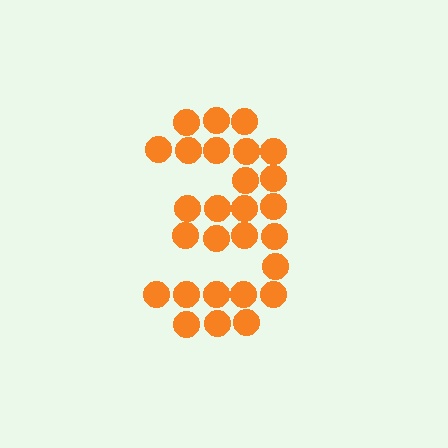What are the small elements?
The small elements are circles.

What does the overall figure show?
The overall figure shows the digit 3.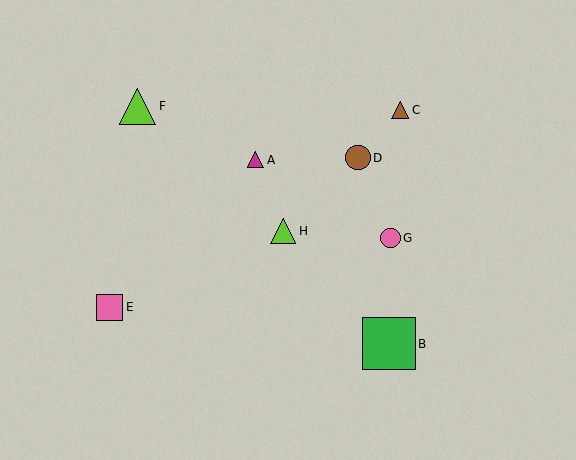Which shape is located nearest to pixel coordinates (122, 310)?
The pink square (labeled E) at (110, 307) is nearest to that location.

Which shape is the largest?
The green square (labeled B) is the largest.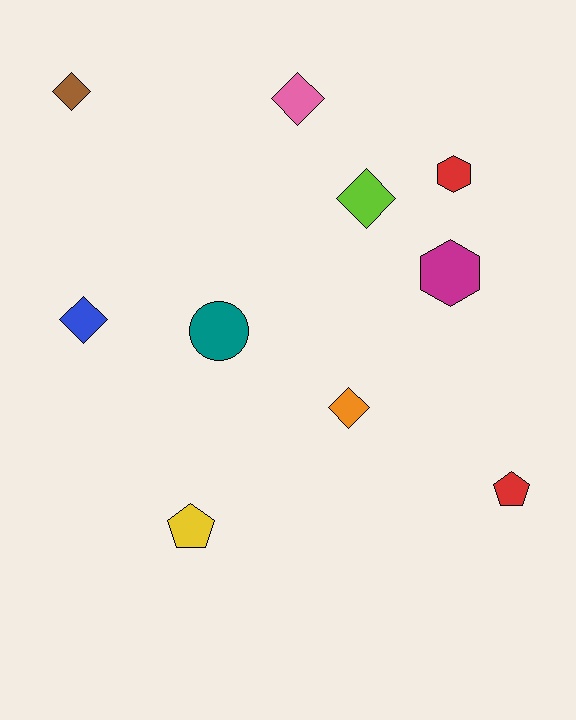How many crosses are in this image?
There are no crosses.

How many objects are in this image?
There are 10 objects.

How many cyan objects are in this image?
There are no cyan objects.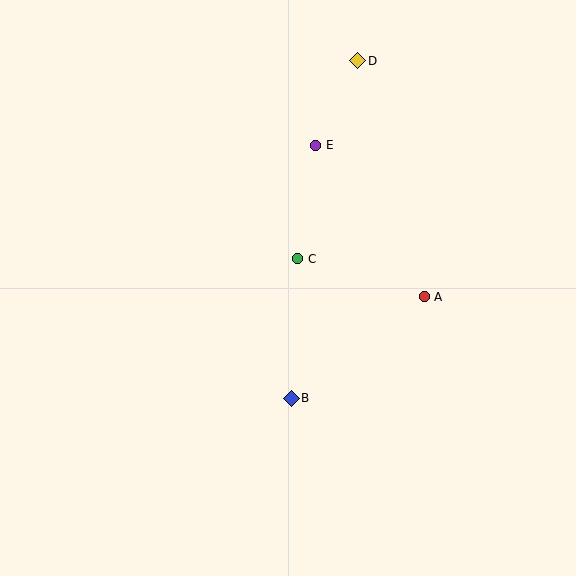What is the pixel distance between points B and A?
The distance between B and A is 167 pixels.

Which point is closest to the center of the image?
Point C at (298, 259) is closest to the center.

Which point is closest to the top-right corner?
Point D is closest to the top-right corner.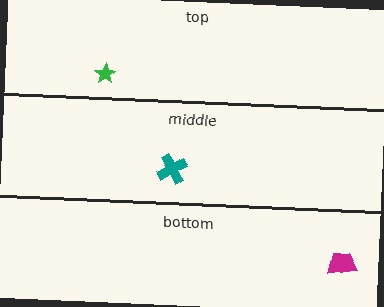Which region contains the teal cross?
The middle region.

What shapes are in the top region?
The green star.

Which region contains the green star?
The top region.